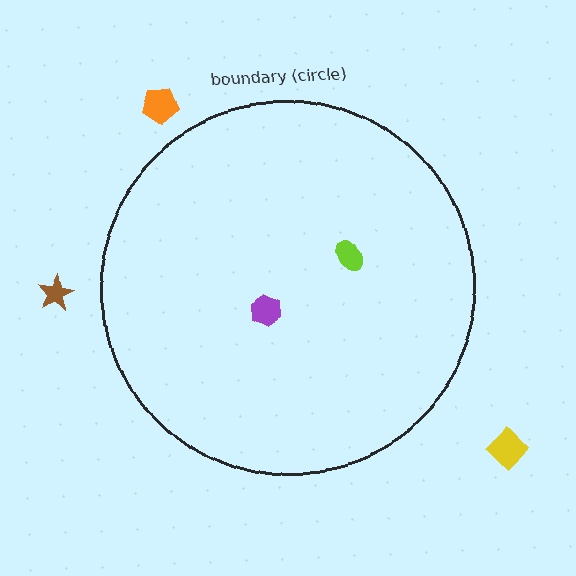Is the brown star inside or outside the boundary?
Outside.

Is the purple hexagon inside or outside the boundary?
Inside.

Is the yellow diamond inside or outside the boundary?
Outside.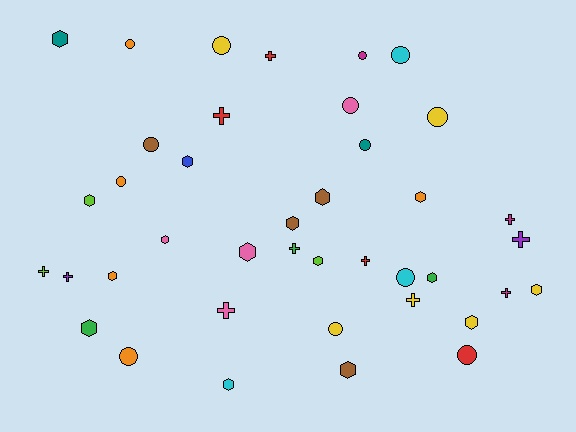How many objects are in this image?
There are 40 objects.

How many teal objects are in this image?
There are 2 teal objects.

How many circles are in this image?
There are 13 circles.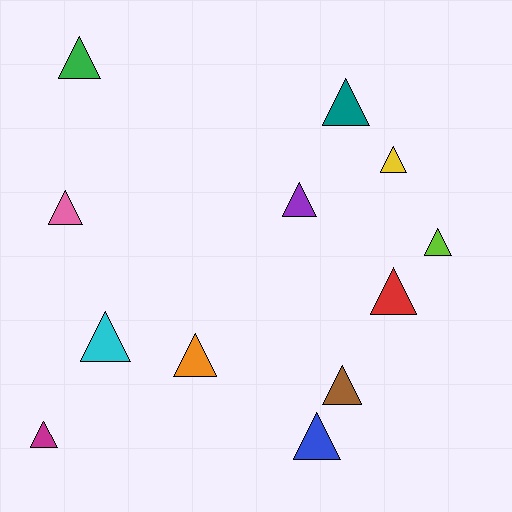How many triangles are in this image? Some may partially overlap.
There are 12 triangles.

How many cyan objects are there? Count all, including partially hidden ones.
There is 1 cyan object.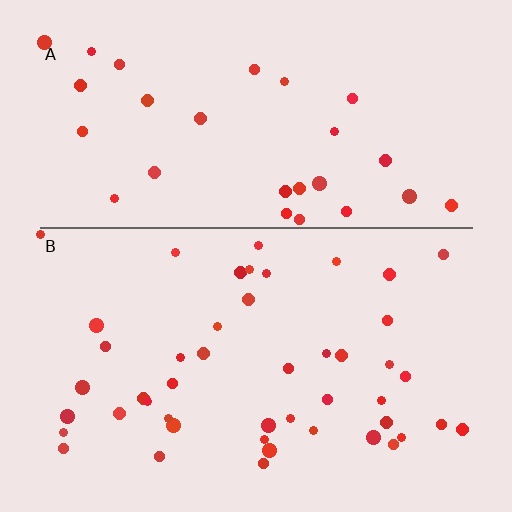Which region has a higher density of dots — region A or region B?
B (the bottom).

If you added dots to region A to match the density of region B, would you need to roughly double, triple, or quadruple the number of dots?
Approximately double.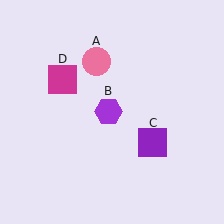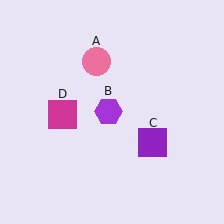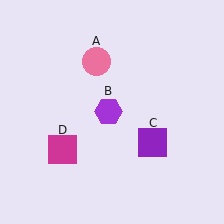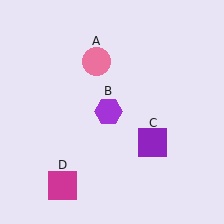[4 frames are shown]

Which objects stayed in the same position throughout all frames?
Pink circle (object A) and purple hexagon (object B) and purple square (object C) remained stationary.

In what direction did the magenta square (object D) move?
The magenta square (object D) moved down.